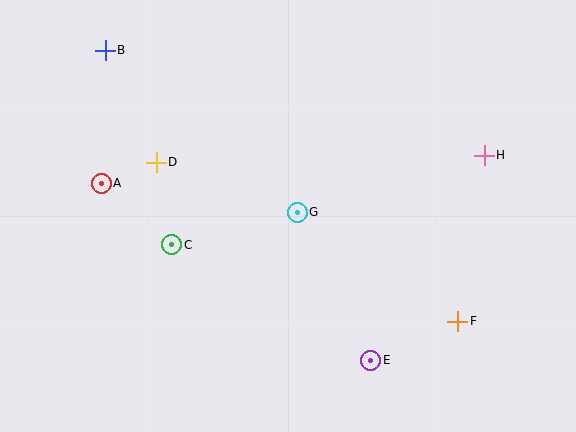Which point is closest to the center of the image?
Point G at (297, 212) is closest to the center.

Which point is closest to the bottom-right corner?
Point F is closest to the bottom-right corner.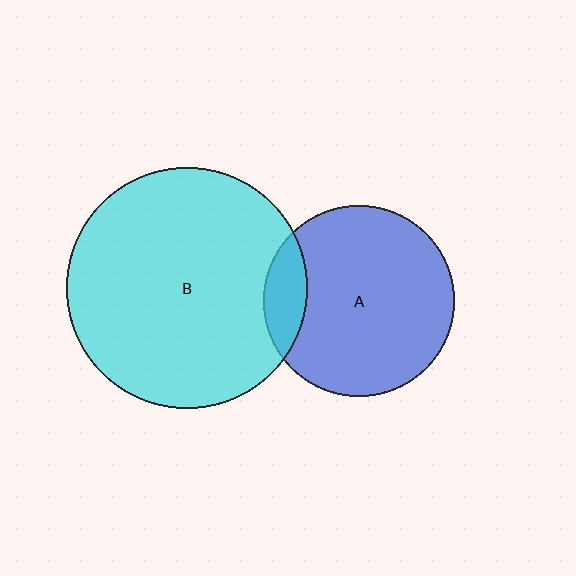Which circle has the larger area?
Circle B (cyan).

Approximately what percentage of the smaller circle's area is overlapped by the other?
Approximately 15%.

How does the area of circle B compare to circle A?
Approximately 1.6 times.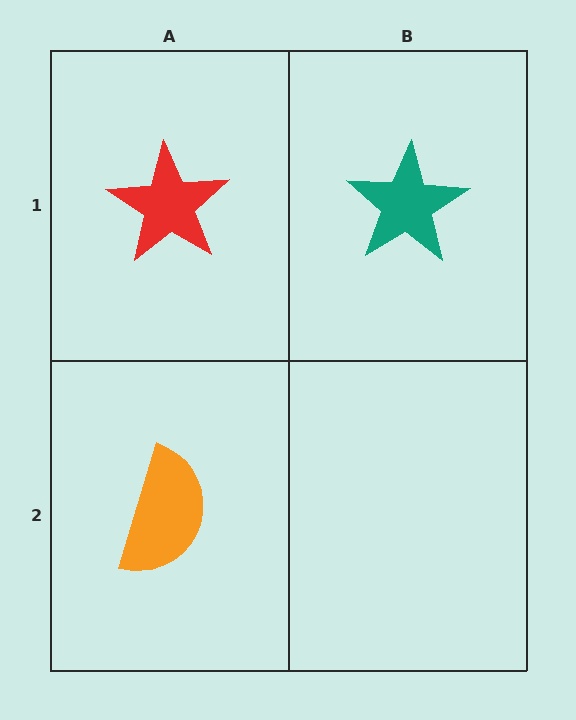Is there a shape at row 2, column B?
No, that cell is empty.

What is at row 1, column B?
A teal star.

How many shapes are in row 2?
1 shape.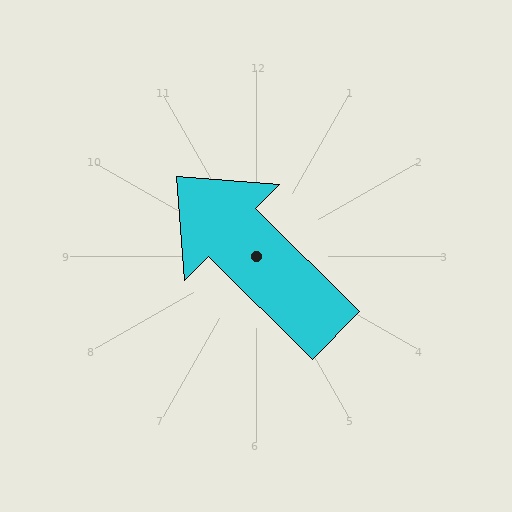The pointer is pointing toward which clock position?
Roughly 10 o'clock.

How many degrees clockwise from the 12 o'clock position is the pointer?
Approximately 315 degrees.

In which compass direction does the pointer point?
Northwest.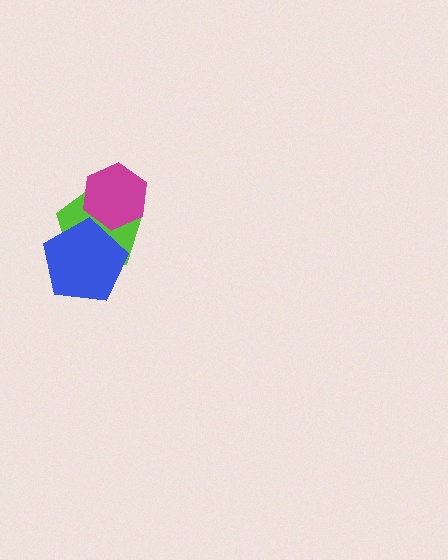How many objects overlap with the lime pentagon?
2 objects overlap with the lime pentagon.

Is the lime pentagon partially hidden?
Yes, it is partially covered by another shape.